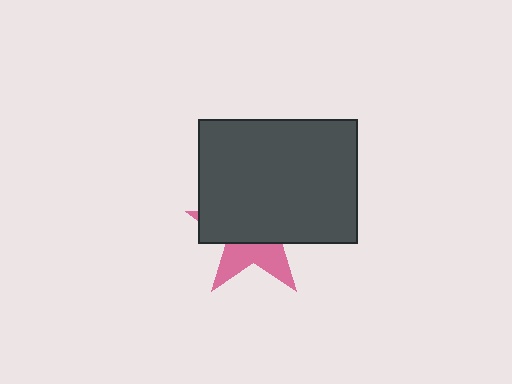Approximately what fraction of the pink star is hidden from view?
Roughly 64% of the pink star is hidden behind the dark gray rectangle.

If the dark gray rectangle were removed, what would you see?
You would see the complete pink star.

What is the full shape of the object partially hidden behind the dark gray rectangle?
The partially hidden object is a pink star.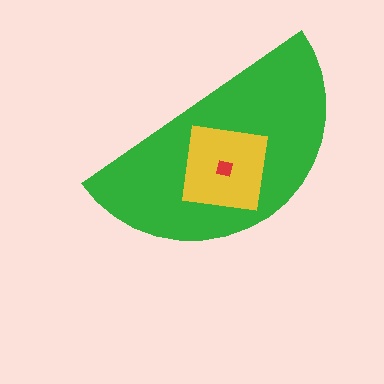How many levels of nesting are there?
3.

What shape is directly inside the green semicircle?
The yellow square.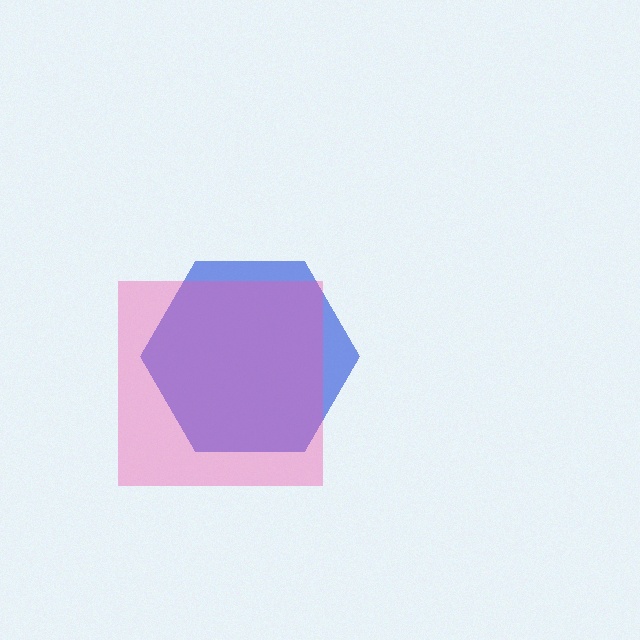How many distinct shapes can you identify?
There are 2 distinct shapes: a blue hexagon, a pink square.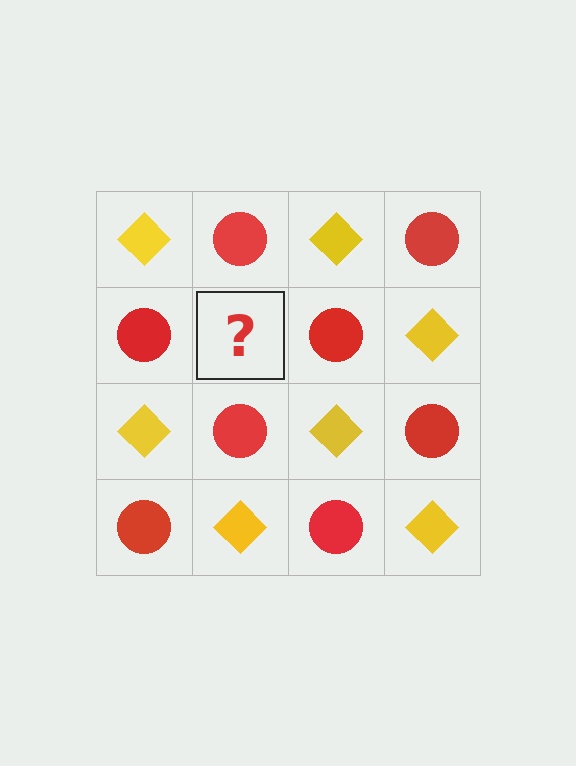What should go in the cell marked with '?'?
The missing cell should contain a yellow diamond.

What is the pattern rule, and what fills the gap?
The rule is that it alternates yellow diamond and red circle in a checkerboard pattern. The gap should be filled with a yellow diamond.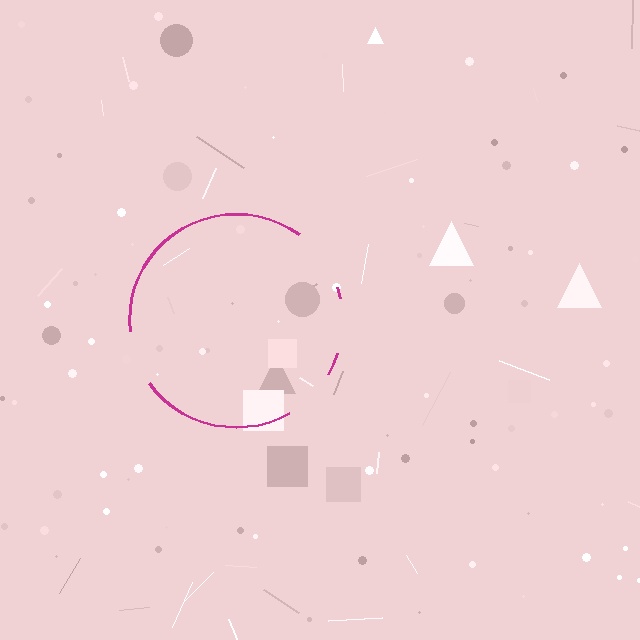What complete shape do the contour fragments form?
The contour fragments form a circle.